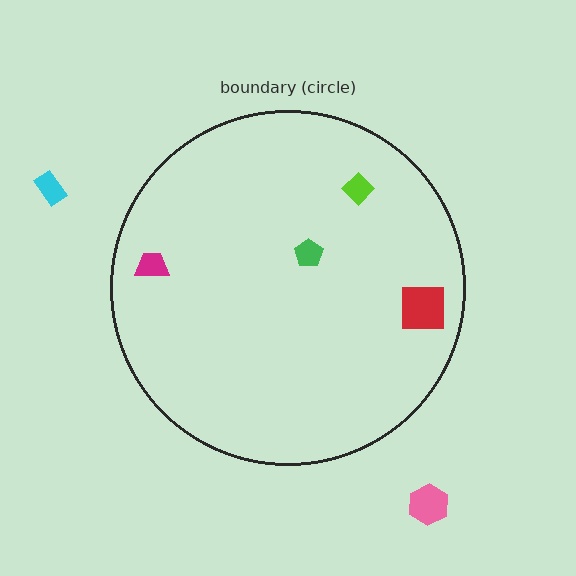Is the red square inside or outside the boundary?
Inside.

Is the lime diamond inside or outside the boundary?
Inside.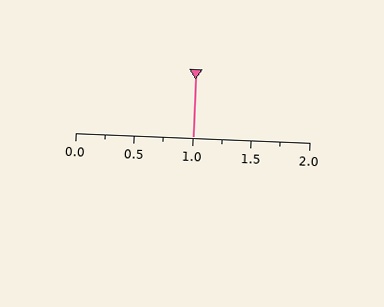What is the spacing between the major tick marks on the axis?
The major ticks are spaced 0.5 apart.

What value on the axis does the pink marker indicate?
The marker indicates approximately 1.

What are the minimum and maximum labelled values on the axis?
The axis runs from 0.0 to 2.0.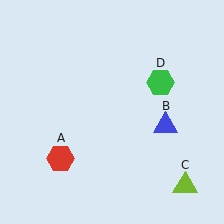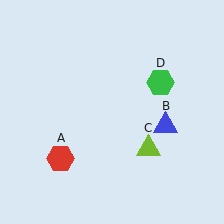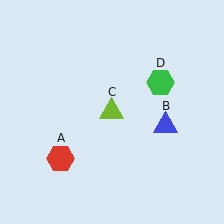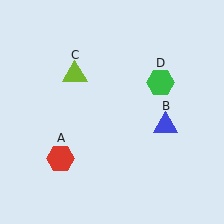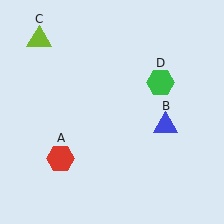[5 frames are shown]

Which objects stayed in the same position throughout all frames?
Red hexagon (object A) and blue triangle (object B) and green hexagon (object D) remained stationary.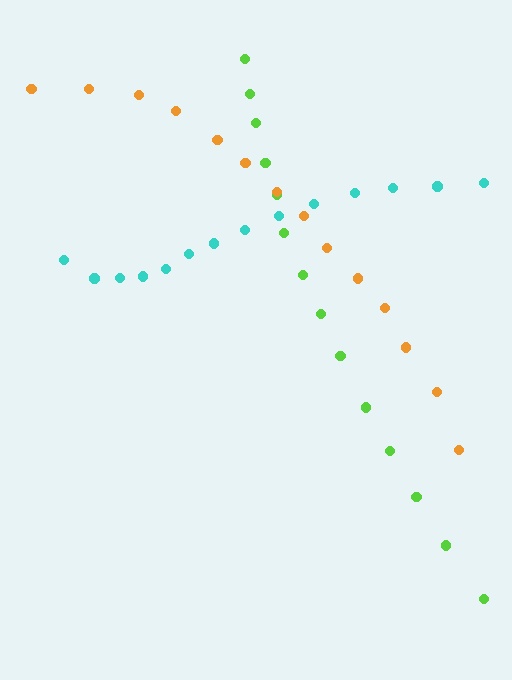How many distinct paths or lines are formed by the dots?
There are 3 distinct paths.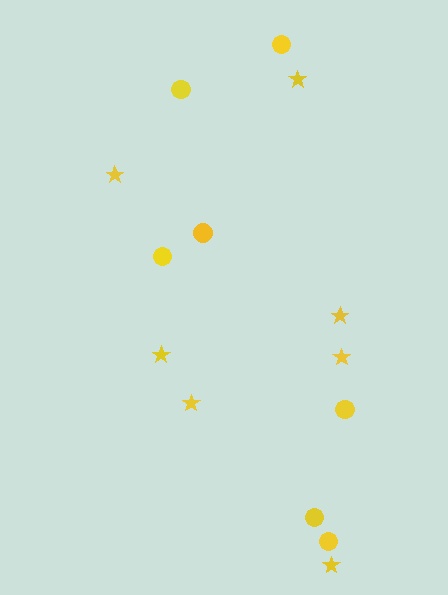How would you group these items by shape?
There are 2 groups: one group of circles (7) and one group of stars (7).